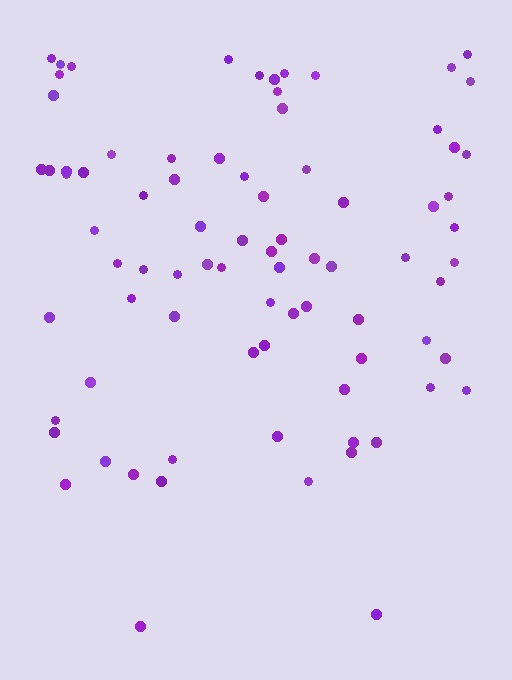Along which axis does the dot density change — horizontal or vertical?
Vertical.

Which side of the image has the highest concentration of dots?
The top.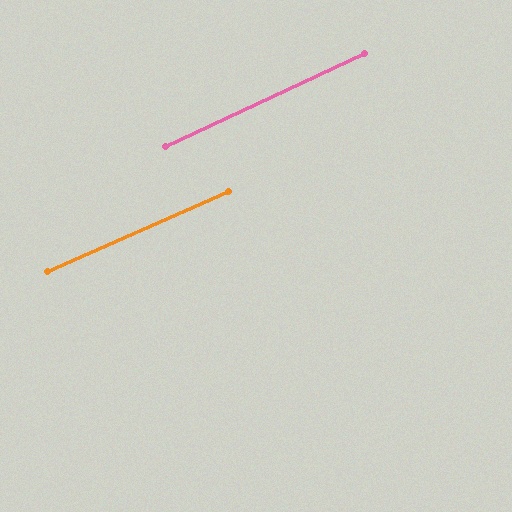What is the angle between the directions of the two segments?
Approximately 1 degree.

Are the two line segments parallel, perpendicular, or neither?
Parallel — their directions differ by only 1.1°.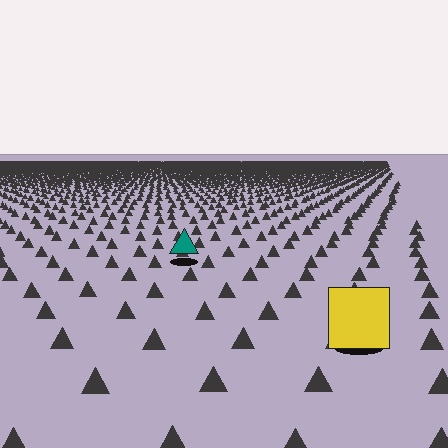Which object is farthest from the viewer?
The teal triangle is farthest from the viewer. It appears smaller and the ground texture around it is denser.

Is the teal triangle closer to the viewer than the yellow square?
No. The yellow square is closer — you can tell from the texture gradient: the ground texture is coarser near it.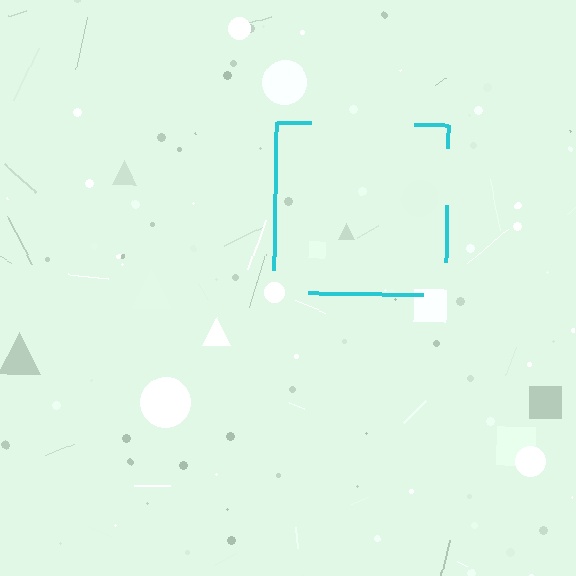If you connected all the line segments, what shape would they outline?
They would outline a square.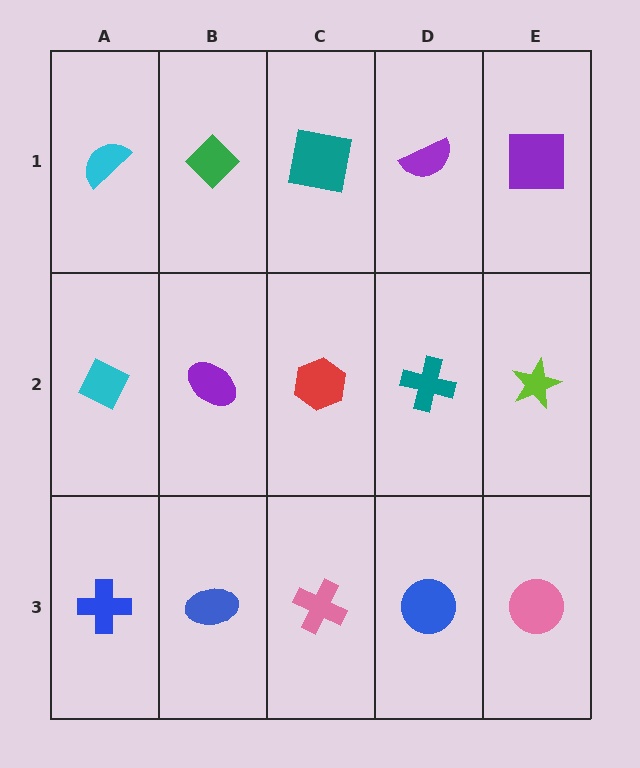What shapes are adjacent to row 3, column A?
A cyan diamond (row 2, column A), a blue ellipse (row 3, column B).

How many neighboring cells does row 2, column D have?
4.